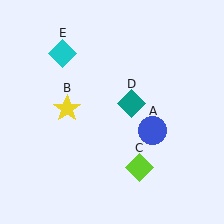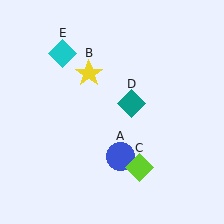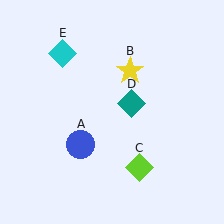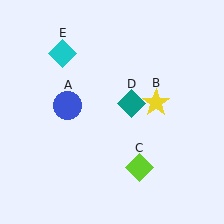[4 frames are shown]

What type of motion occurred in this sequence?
The blue circle (object A), yellow star (object B) rotated clockwise around the center of the scene.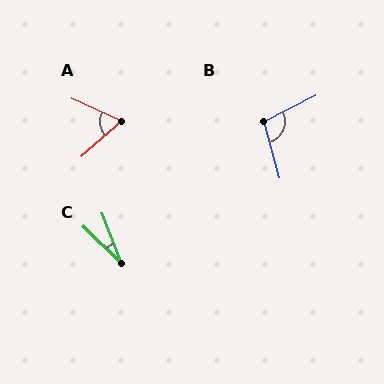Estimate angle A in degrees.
Approximately 66 degrees.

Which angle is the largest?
B, at approximately 101 degrees.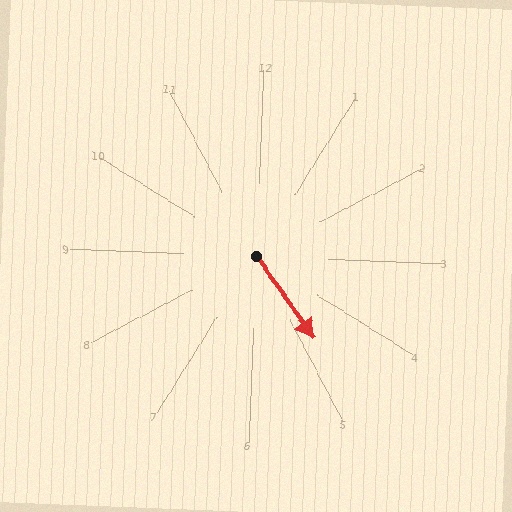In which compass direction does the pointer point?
Southeast.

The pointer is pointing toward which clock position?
Roughly 5 o'clock.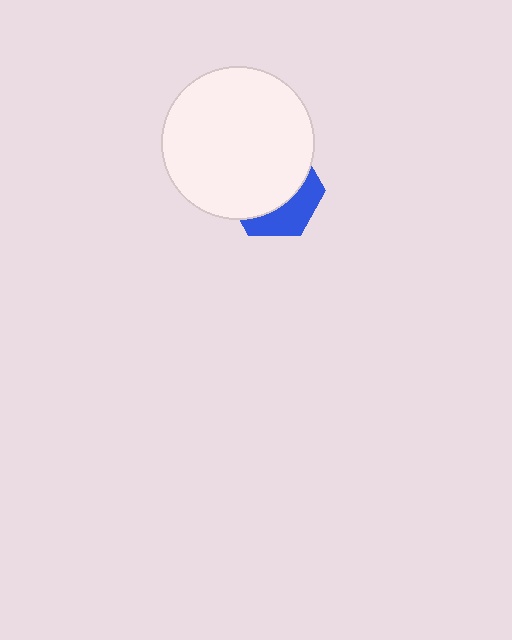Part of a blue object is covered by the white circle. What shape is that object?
It is a hexagon.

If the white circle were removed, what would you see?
You would see the complete blue hexagon.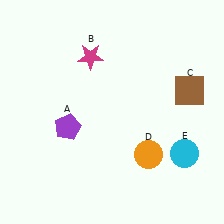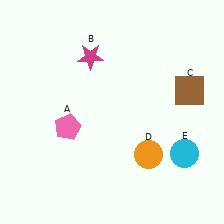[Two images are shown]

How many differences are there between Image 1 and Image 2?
There is 1 difference between the two images.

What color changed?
The pentagon (A) changed from purple in Image 1 to pink in Image 2.